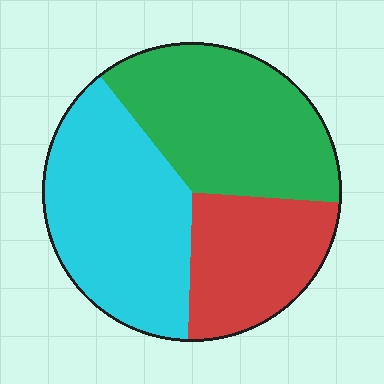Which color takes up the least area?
Red, at roughly 25%.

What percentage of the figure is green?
Green takes up between a quarter and a half of the figure.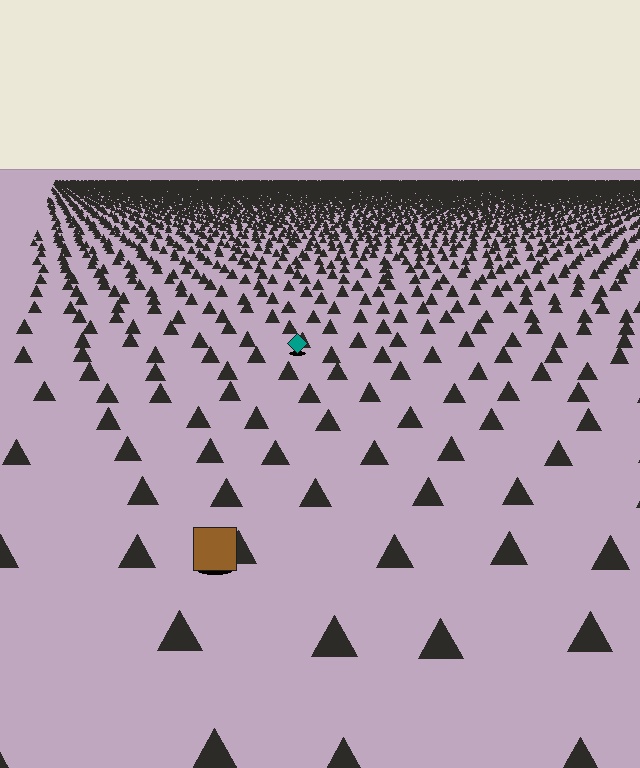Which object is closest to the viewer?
The brown square is closest. The texture marks near it are larger and more spread out.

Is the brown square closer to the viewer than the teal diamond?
Yes. The brown square is closer — you can tell from the texture gradient: the ground texture is coarser near it.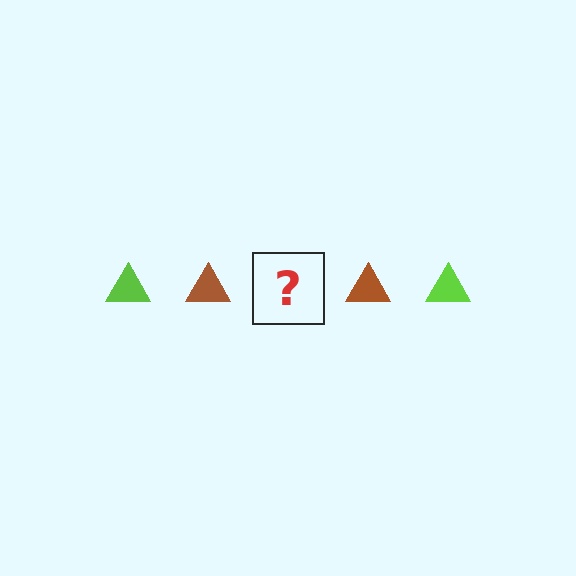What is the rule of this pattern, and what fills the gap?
The rule is that the pattern cycles through lime, brown triangles. The gap should be filled with a lime triangle.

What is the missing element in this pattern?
The missing element is a lime triangle.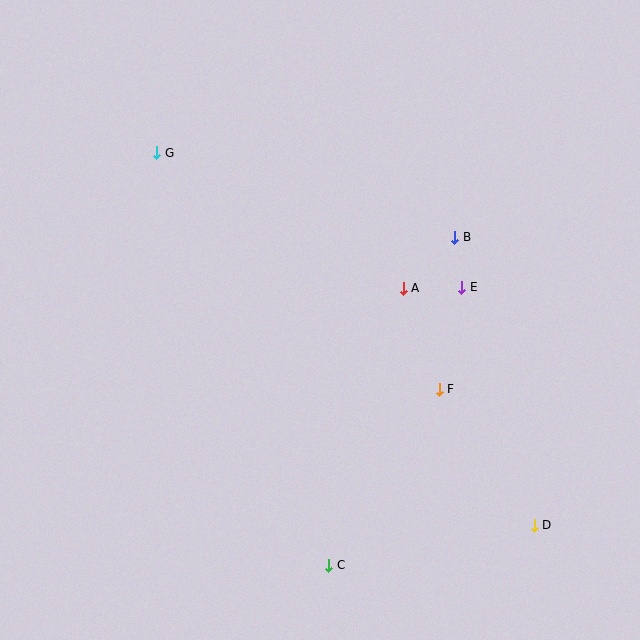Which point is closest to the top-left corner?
Point G is closest to the top-left corner.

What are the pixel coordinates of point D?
Point D is at (534, 525).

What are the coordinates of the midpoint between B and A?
The midpoint between B and A is at (429, 263).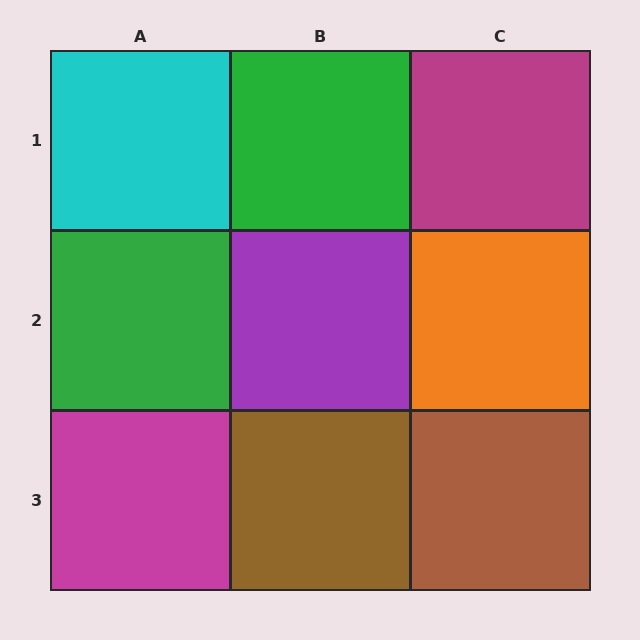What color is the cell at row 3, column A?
Magenta.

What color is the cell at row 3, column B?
Brown.